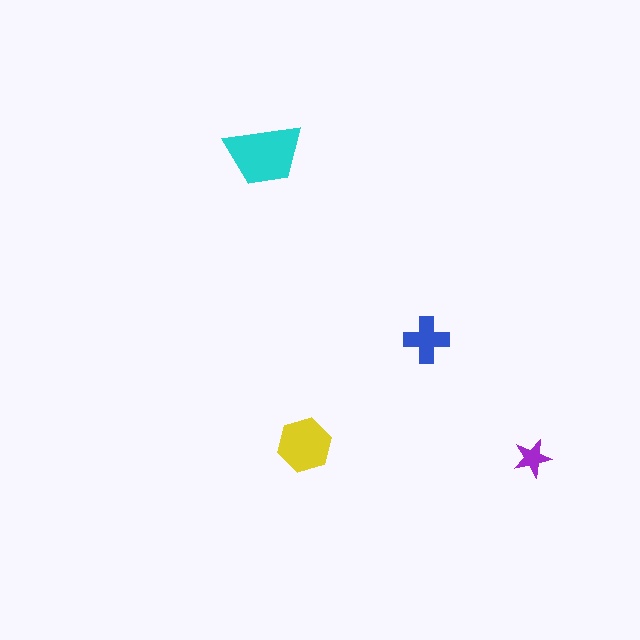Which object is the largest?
The cyan trapezoid.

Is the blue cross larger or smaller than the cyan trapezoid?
Smaller.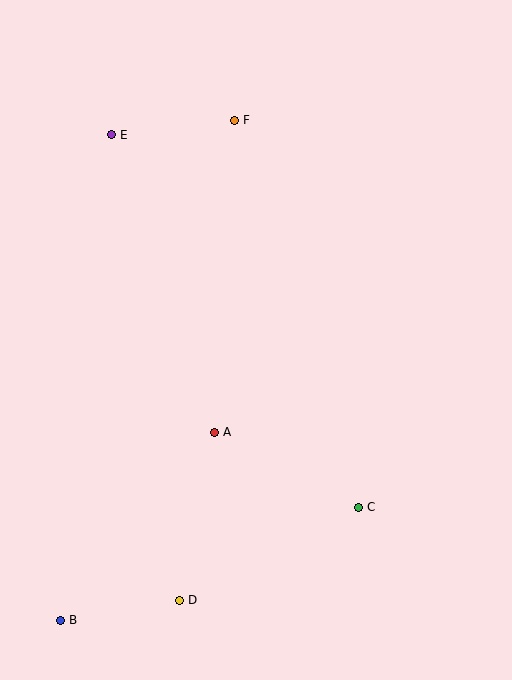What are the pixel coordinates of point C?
Point C is at (359, 507).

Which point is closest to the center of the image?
Point A at (215, 432) is closest to the center.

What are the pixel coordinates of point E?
Point E is at (112, 135).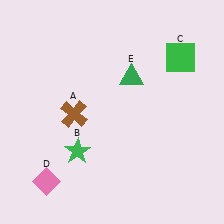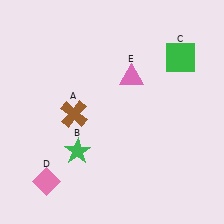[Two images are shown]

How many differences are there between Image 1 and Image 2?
There is 1 difference between the two images.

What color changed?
The triangle (E) changed from green in Image 1 to pink in Image 2.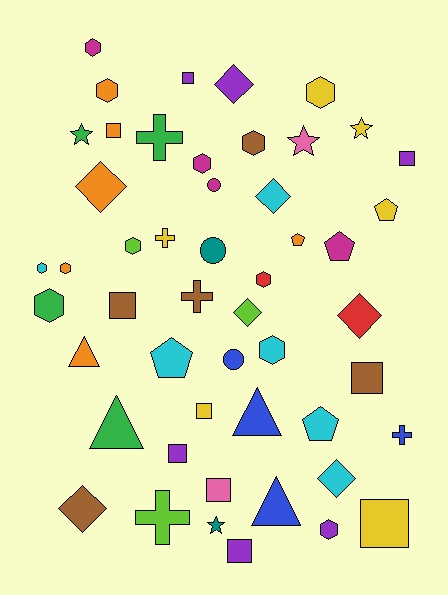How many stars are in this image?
There are 4 stars.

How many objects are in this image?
There are 50 objects.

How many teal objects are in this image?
There are 2 teal objects.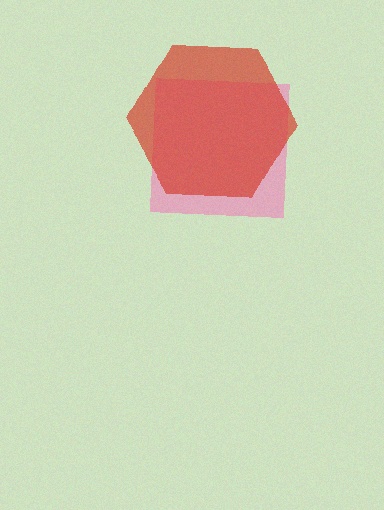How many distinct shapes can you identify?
There are 2 distinct shapes: a pink square, a red hexagon.